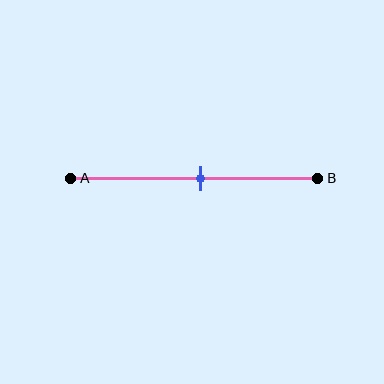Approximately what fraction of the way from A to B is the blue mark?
The blue mark is approximately 50% of the way from A to B.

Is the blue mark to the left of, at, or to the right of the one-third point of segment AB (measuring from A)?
The blue mark is to the right of the one-third point of segment AB.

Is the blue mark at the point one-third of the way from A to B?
No, the mark is at about 50% from A, not at the 33% one-third point.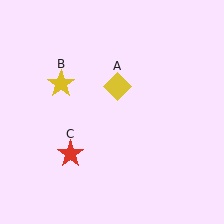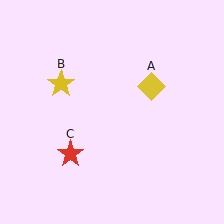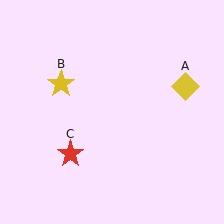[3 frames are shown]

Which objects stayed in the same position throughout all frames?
Yellow star (object B) and red star (object C) remained stationary.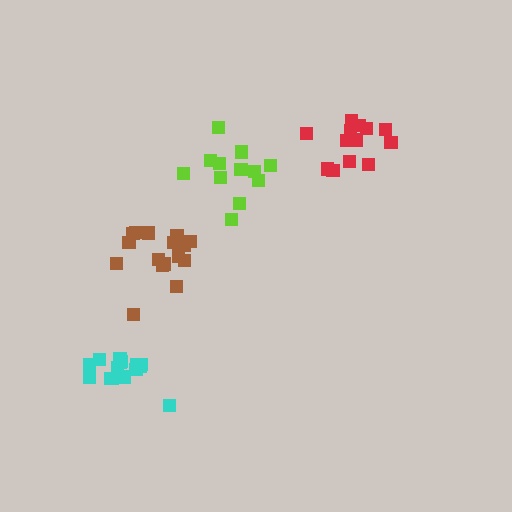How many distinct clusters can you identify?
There are 4 distinct clusters.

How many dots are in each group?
Group 1: 15 dots, Group 2: 12 dots, Group 3: 13 dots, Group 4: 16 dots (56 total).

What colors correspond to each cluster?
The clusters are colored: cyan, lime, red, brown.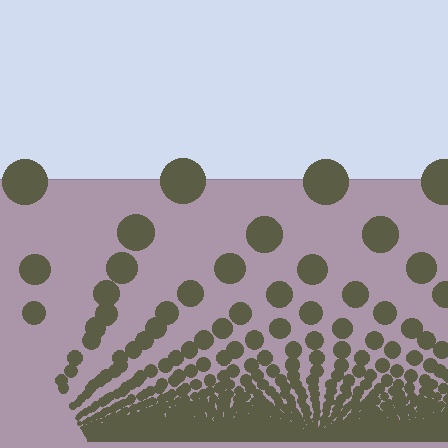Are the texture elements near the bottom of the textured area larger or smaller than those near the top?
Smaller. The gradient is inverted — elements near the bottom are smaller and denser.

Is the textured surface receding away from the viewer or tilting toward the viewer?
The surface appears to tilt toward the viewer. Texture elements get larger and sparser toward the top.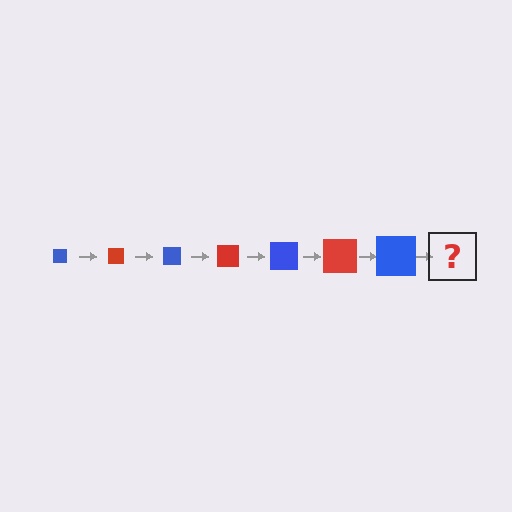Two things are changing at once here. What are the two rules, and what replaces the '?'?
The two rules are that the square grows larger each step and the color cycles through blue and red. The '?' should be a red square, larger than the previous one.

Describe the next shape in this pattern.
It should be a red square, larger than the previous one.